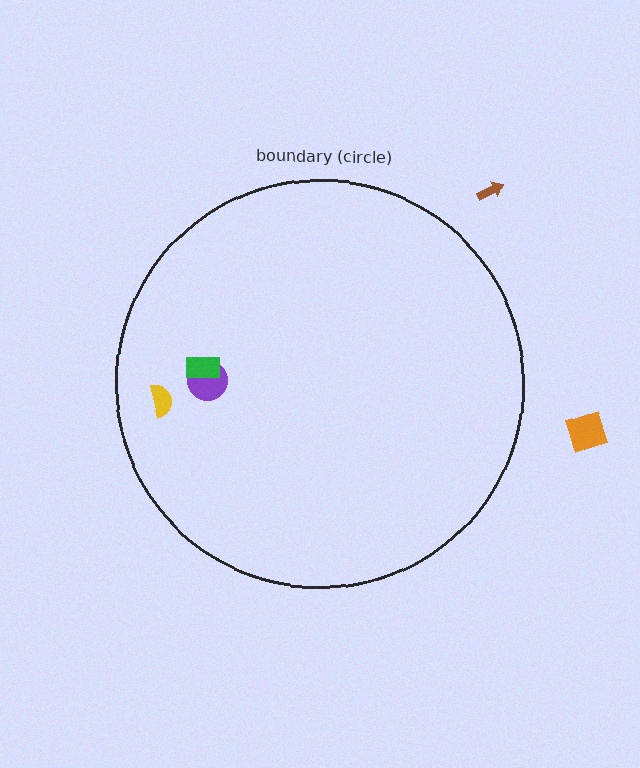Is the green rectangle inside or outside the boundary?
Inside.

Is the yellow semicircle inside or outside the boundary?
Inside.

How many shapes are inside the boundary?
3 inside, 2 outside.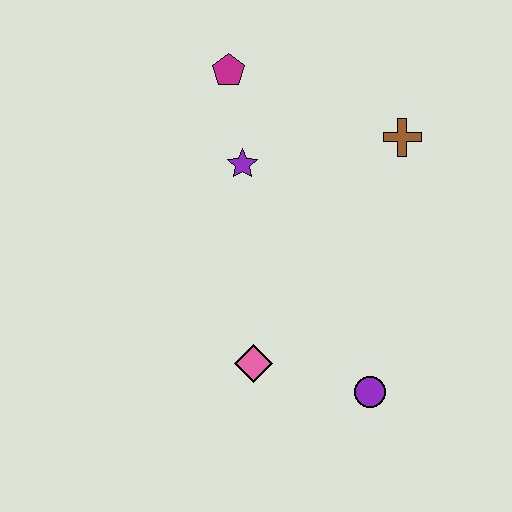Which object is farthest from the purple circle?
The magenta pentagon is farthest from the purple circle.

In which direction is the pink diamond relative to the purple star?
The pink diamond is below the purple star.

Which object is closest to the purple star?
The magenta pentagon is closest to the purple star.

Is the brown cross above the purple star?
Yes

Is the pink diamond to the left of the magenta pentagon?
No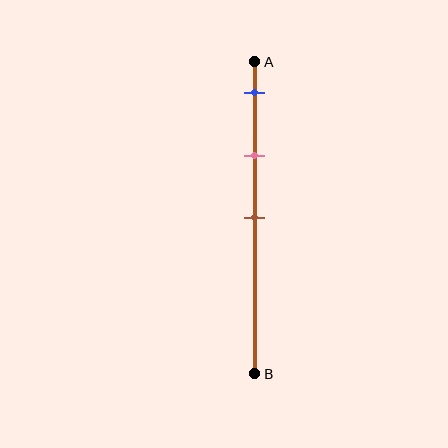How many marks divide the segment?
There are 3 marks dividing the segment.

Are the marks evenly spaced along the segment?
Yes, the marks are approximately evenly spaced.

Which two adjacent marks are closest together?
The blue and pink marks are the closest adjacent pair.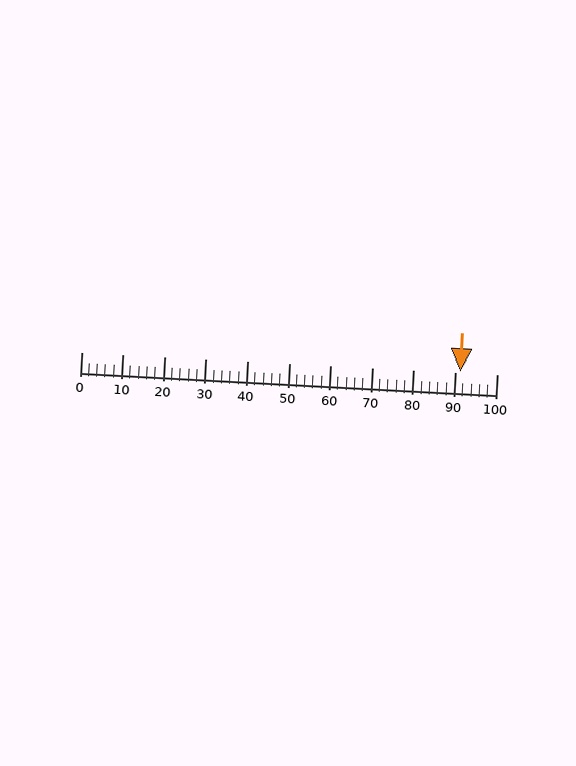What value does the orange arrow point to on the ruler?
The orange arrow points to approximately 91.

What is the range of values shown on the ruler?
The ruler shows values from 0 to 100.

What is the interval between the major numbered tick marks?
The major tick marks are spaced 10 units apart.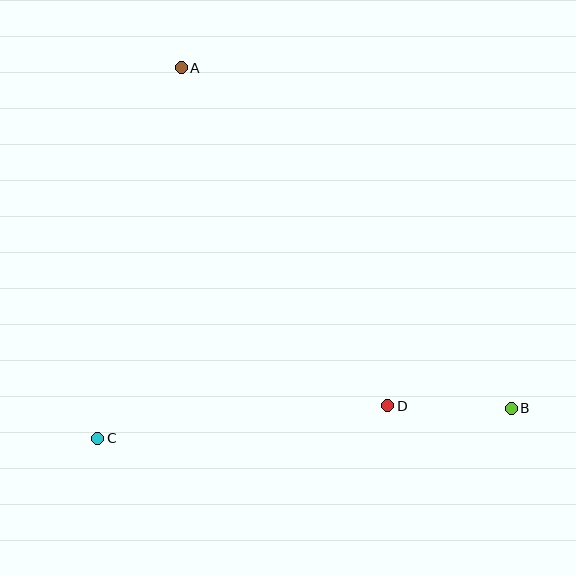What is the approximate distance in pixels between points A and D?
The distance between A and D is approximately 396 pixels.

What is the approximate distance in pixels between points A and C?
The distance between A and C is approximately 380 pixels.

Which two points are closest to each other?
Points B and D are closest to each other.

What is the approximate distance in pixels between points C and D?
The distance between C and D is approximately 292 pixels.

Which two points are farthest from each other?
Points A and B are farthest from each other.